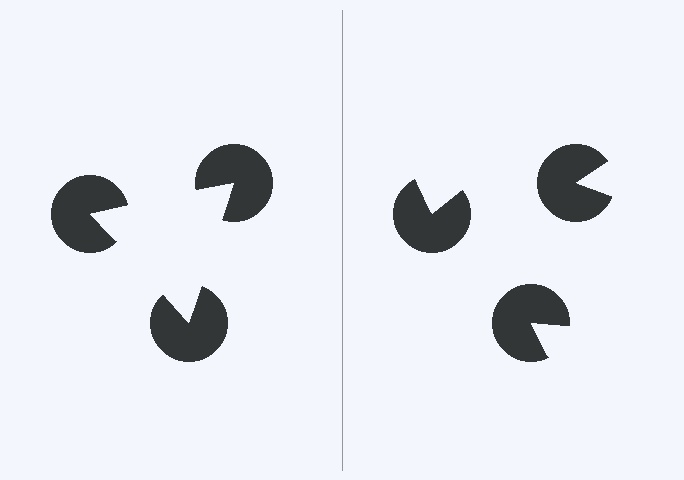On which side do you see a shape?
An illusory triangle appears on the left side. On the right side the wedge cuts are rotated, so no coherent shape forms.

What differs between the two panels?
The pac-man discs are positioned identically on both sides; only the wedge orientations differ. On the left they align to a triangle; on the right they are misaligned.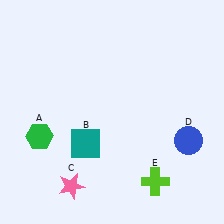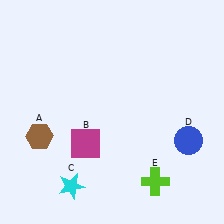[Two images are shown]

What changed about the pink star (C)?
In Image 1, C is pink. In Image 2, it changed to cyan.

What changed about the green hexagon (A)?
In Image 1, A is green. In Image 2, it changed to brown.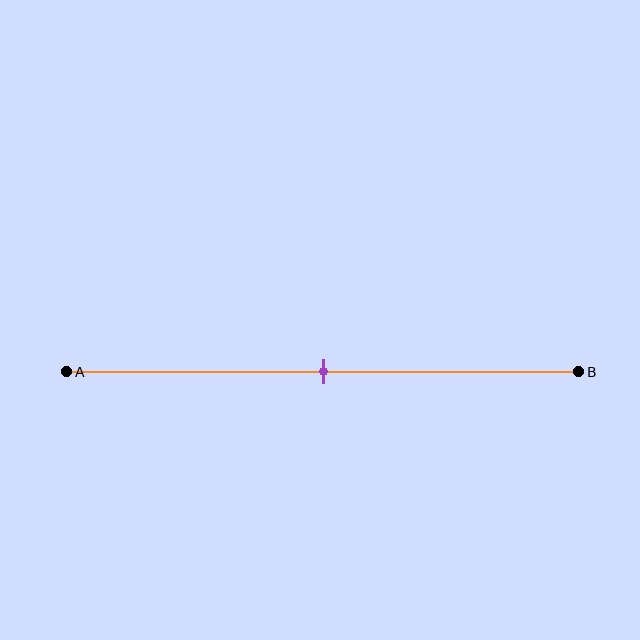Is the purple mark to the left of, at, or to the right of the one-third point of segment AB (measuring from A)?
The purple mark is to the right of the one-third point of segment AB.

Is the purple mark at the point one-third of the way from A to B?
No, the mark is at about 50% from A, not at the 33% one-third point.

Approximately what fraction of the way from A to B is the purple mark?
The purple mark is approximately 50% of the way from A to B.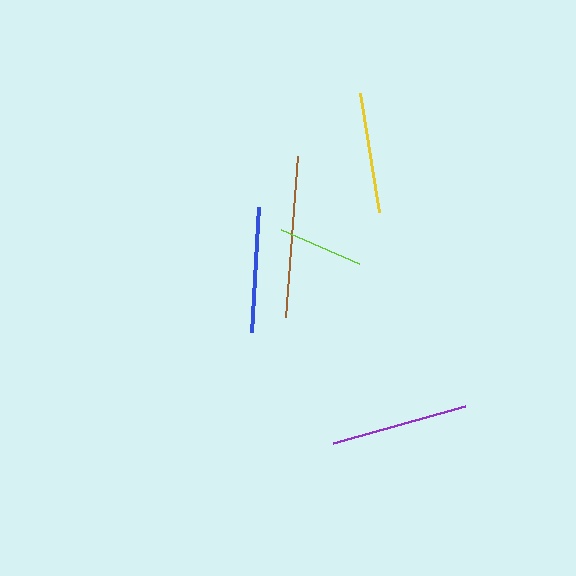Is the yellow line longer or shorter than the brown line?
The brown line is longer than the yellow line.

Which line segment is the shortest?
The lime line is the shortest at approximately 85 pixels.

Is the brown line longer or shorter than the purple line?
The brown line is longer than the purple line.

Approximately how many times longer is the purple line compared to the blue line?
The purple line is approximately 1.1 times the length of the blue line.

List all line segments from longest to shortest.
From longest to shortest: brown, purple, blue, yellow, lime.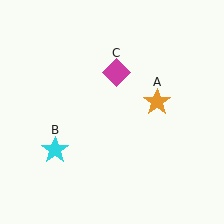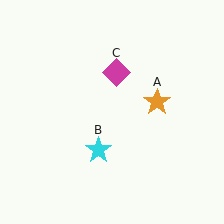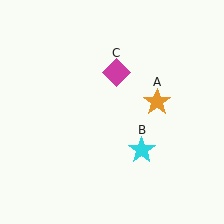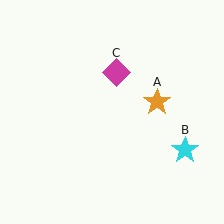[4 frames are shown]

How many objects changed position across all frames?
1 object changed position: cyan star (object B).